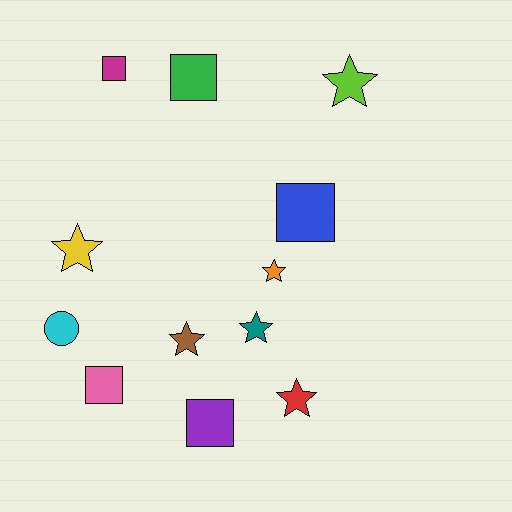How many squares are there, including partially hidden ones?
There are 5 squares.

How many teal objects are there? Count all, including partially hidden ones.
There is 1 teal object.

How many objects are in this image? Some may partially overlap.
There are 12 objects.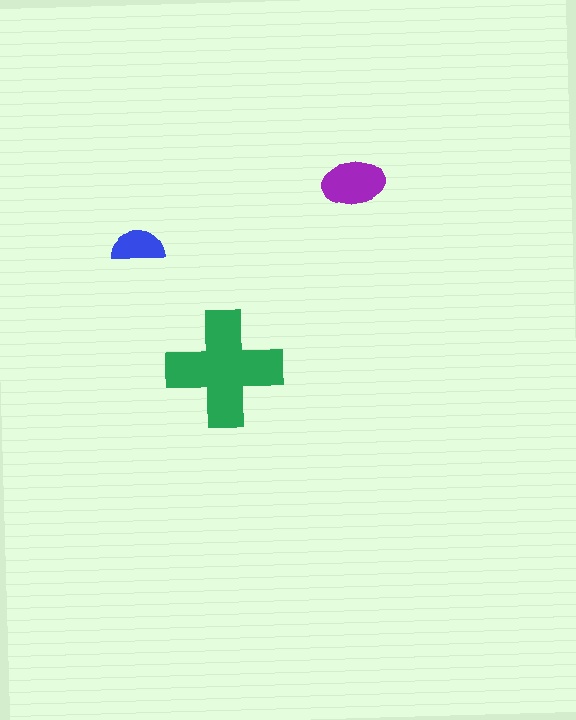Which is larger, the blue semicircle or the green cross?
The green cross.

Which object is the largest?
The green cross.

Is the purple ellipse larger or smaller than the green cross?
Smaller.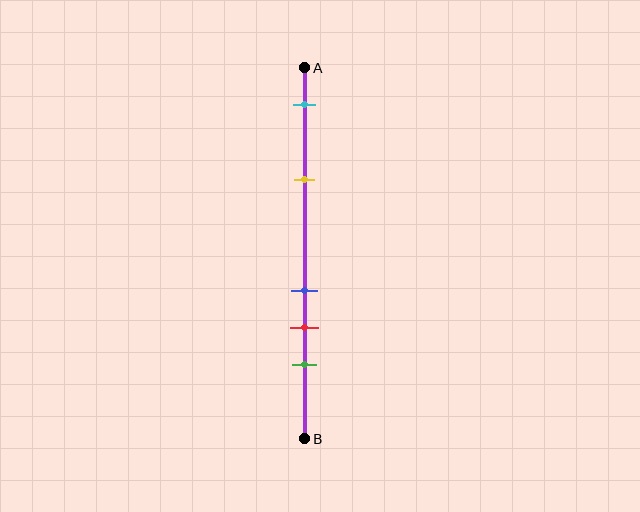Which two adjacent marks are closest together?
The blue and red marks are the closest adjacent pair.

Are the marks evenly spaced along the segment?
No, the marks are not evenly spaced.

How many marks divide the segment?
There are 5 marks dividing the segment.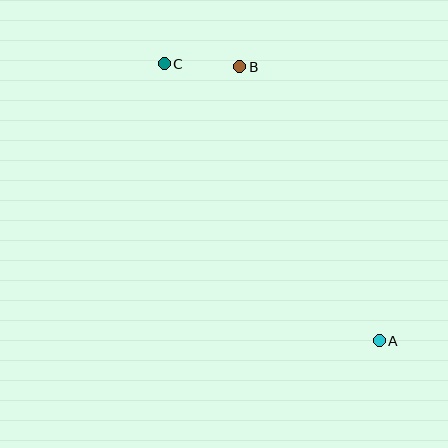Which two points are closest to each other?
Points B and C are closest to each other.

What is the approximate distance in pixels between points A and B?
The distance between A and B is approximately 308 pixels.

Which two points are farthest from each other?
Points A and C are farthest from each other.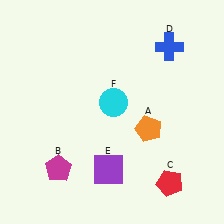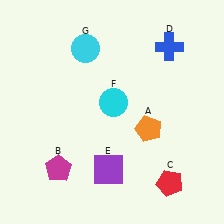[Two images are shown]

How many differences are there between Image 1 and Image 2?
There is 1 difference between the two images.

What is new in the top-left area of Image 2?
A cyan circle (G) was added in the top-left area of Image 2.